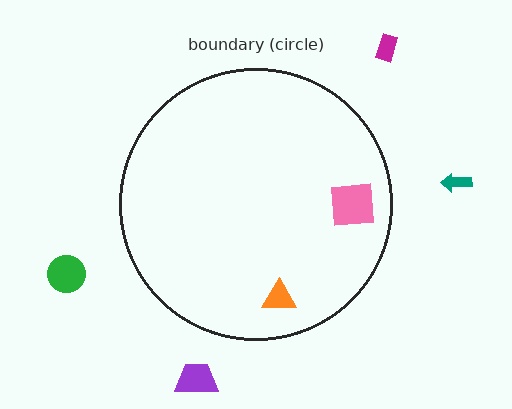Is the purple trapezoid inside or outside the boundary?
Outside.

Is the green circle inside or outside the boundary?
Outside.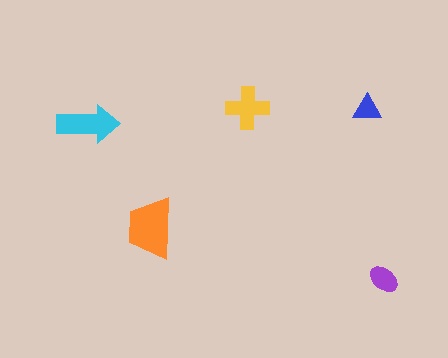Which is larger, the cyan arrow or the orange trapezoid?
The orange trapezoid.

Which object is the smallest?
The blue triangle.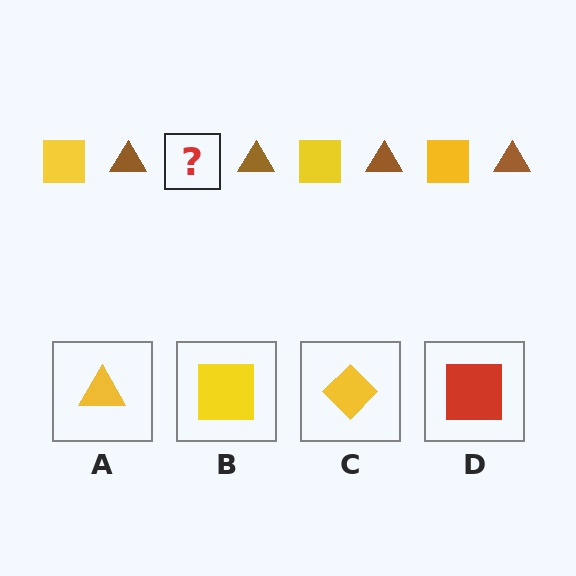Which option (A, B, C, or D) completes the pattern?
B.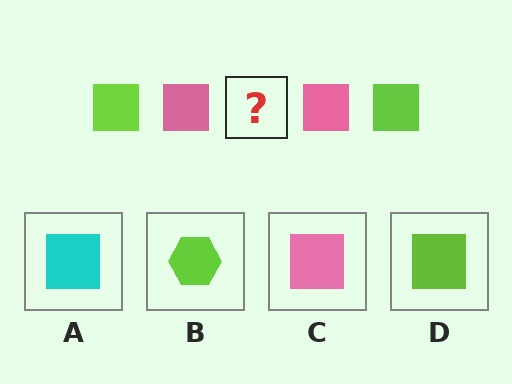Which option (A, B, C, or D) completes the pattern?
D.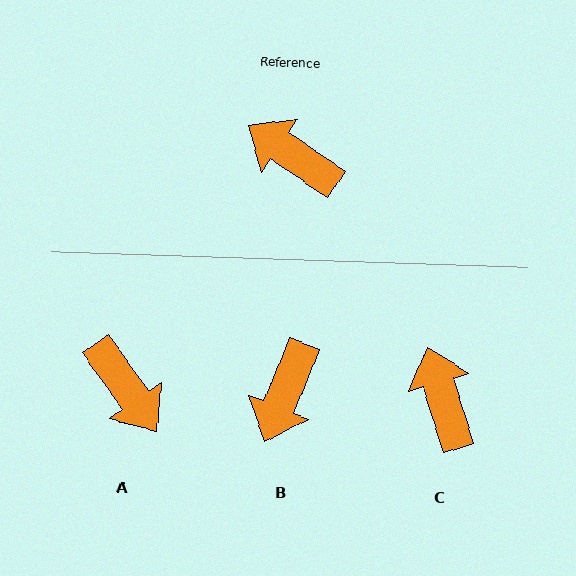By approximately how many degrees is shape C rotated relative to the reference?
Approximately 39 degrees clockwise.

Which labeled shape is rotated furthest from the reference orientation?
A, about 159 degrees away.